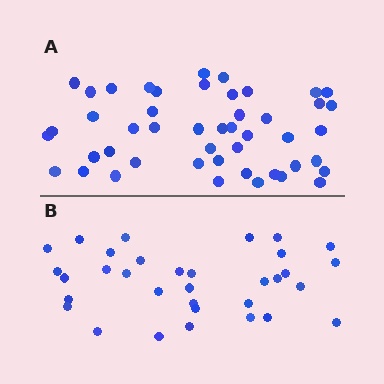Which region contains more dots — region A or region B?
Region A (the top region) has more dots.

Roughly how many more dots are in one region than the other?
Region A has approximately 15 more dots than region B.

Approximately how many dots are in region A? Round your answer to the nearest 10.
About 50 dots. (The exact count is 47, which rounds to 50.)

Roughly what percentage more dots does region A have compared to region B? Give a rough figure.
About 40% more.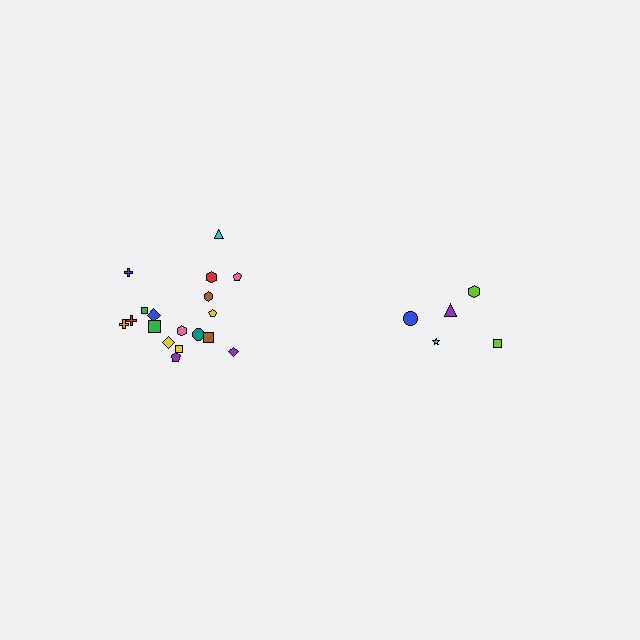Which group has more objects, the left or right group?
The left group.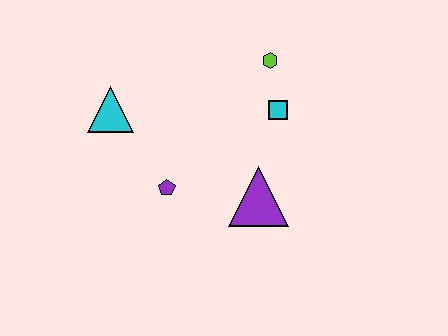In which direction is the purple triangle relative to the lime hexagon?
The purple triangle is below the lime hexagon.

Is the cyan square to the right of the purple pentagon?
Yes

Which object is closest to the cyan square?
The lime hexagon is closest to the cyan square.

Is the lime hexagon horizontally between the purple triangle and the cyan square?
Yes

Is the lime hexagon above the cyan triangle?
Yes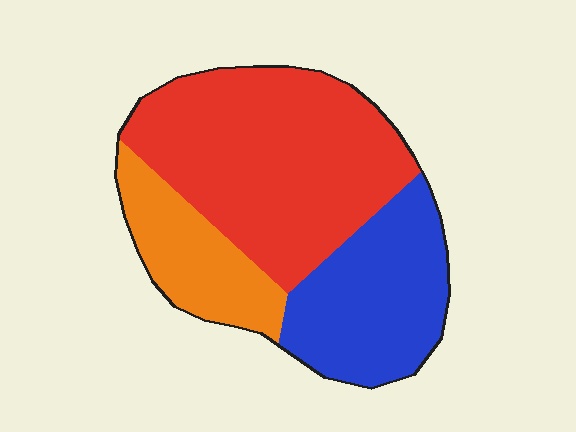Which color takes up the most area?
Red, at roughly 50%.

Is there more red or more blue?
Red.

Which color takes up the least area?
Orange, at roughly 20%.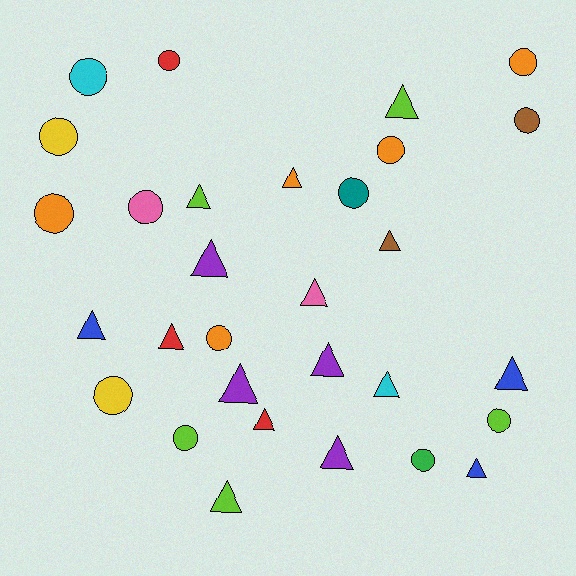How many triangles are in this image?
There are 16 triangles.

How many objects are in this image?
There are 30 objects.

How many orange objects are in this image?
There are 5 orange objects.